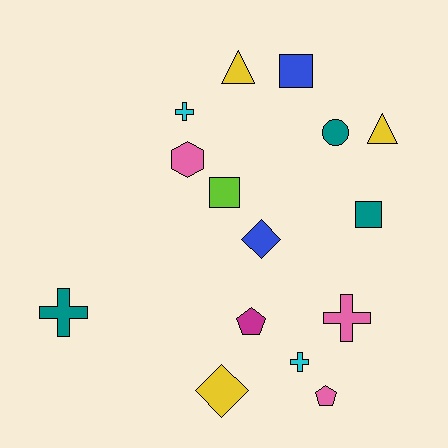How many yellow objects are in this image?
There are 3 yellow objects.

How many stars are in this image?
There are no stars.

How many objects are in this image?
There are 15 objects.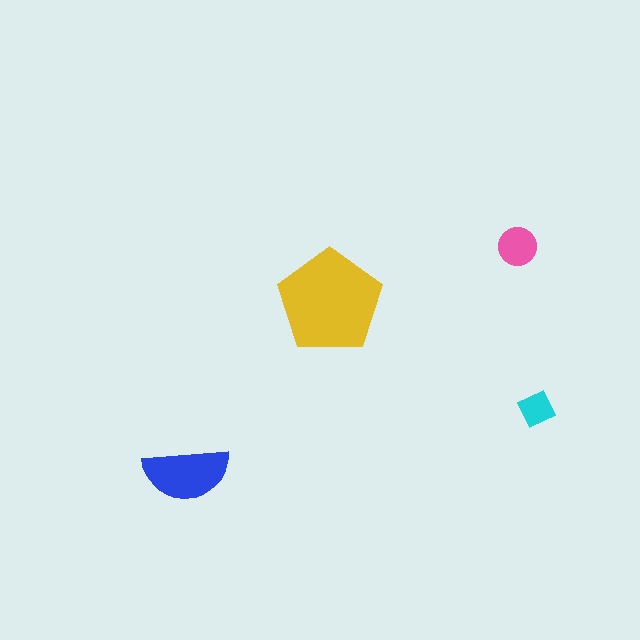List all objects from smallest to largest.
The cyan square, the pink circle, the blue semicircle, the yellow pentagon.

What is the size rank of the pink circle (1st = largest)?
3rd.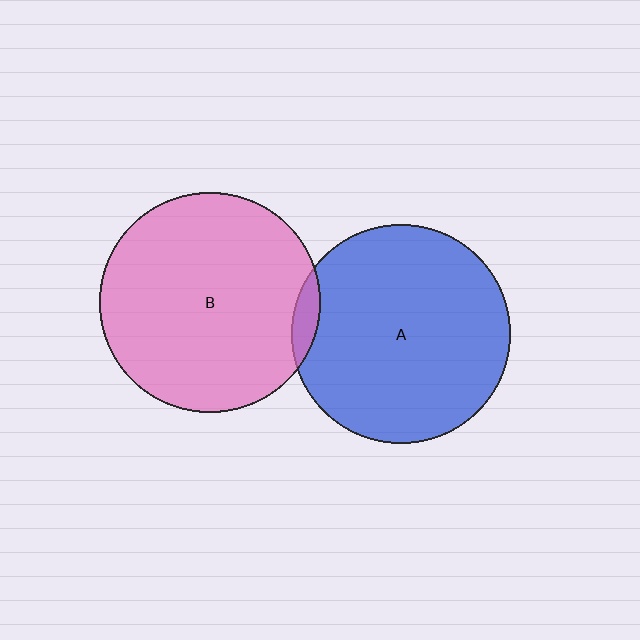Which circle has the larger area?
Circle B (pink).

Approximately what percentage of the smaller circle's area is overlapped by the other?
Approximately 5%.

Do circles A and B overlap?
Yes.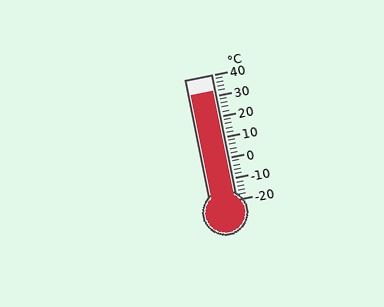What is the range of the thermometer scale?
The thermometer scale ranges from -20°C to 40°C.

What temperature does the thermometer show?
The thermometer shows approximately 32°C.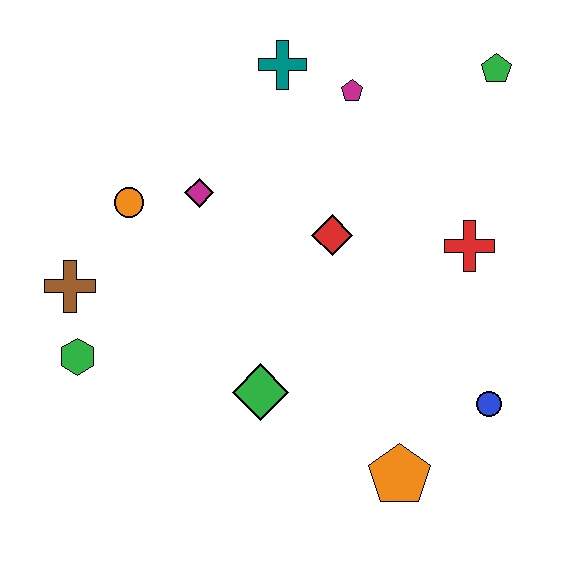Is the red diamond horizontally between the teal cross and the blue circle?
Yes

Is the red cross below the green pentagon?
Yes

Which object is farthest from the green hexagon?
The green pentagon is farthest from the green hexagon.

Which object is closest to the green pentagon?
The magenta pentagon is closest to the green pentagon.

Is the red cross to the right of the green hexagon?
Yes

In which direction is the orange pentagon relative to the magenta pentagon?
The orange pentagon is below the magenta pentagon.